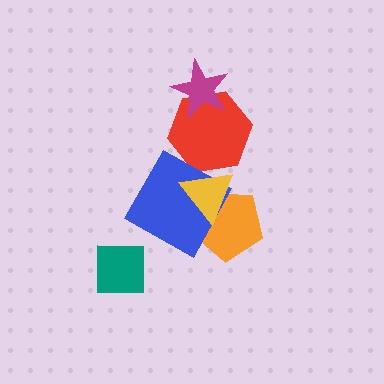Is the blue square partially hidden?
Yes, it is partially covered by another shape.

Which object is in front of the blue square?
The yellow triangle is in front of the blue square.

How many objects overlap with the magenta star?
1 object overlaps with the magenta star.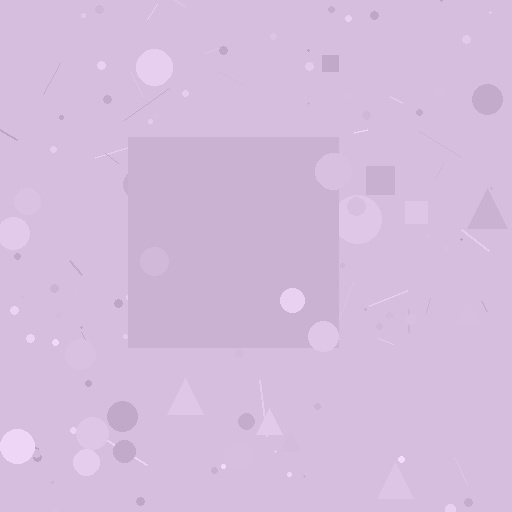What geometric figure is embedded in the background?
A square is embedded in the background.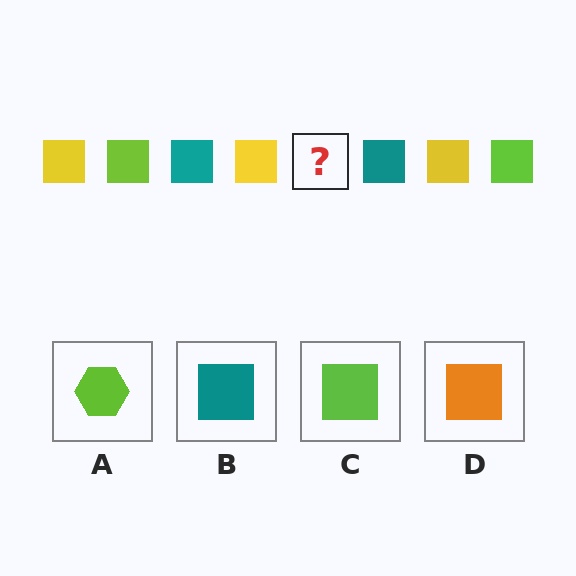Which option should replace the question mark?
Option C.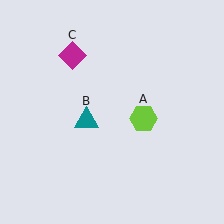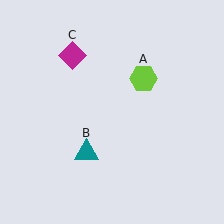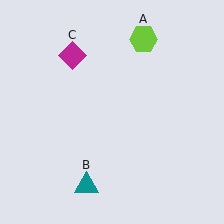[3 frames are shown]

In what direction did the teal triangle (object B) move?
The teal triangle (object B) moved down.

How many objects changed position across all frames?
2 objects changed position: lime hexagon (object A), teal triangle (object B).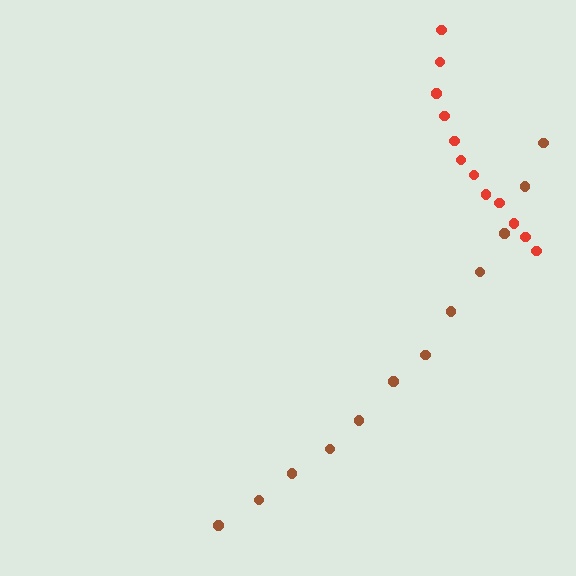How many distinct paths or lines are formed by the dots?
There are 2 distinct paths.